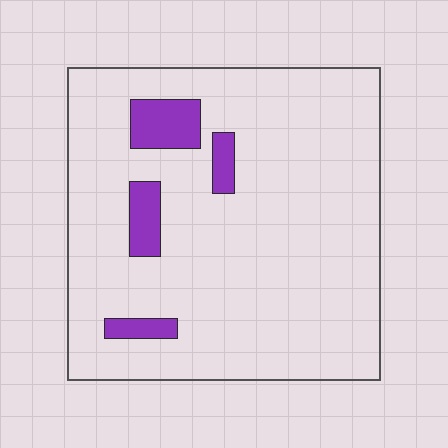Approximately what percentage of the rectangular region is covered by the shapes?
Approximately 10%.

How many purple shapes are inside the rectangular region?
4.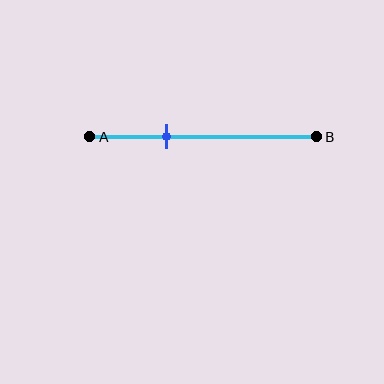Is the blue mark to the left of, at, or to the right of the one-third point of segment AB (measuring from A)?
The blue mark is approximately at the one-third point of segment AB.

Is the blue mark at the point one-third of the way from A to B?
Yes, the mark is approximately at the one-third point.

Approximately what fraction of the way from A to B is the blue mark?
The blue mark is approximately 35% of the way from A to B.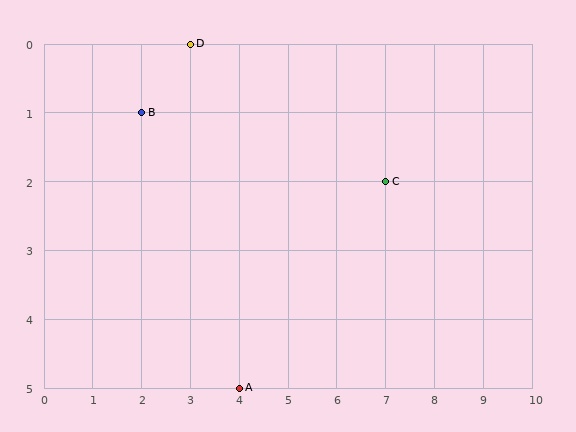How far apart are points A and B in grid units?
Points A and B are 2 columns and 4 rows apart (about 4.5 grid units diagonally).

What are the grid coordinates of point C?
Point C is at grid coordinates (7, 2).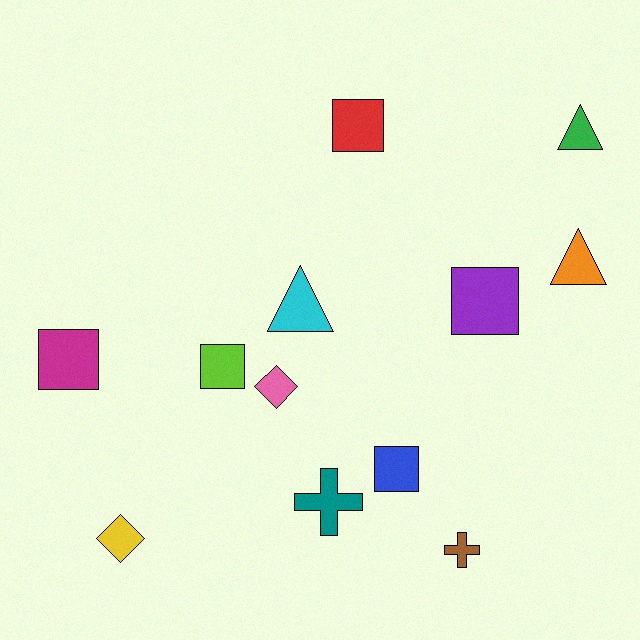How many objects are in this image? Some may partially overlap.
There are 12 objects.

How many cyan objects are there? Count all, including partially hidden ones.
There is 1 cyan object.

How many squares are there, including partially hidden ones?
There are 5 squares.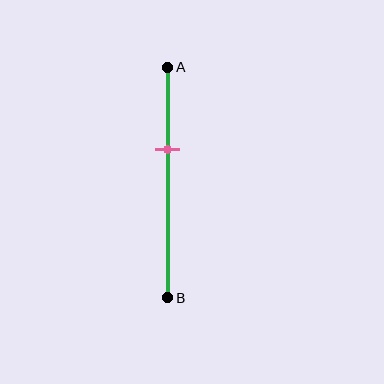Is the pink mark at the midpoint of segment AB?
No, the mark is at about 35% from A, not at the 50% midpoint.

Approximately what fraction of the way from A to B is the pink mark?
The pink mark is approximately 35% of the way from A to B.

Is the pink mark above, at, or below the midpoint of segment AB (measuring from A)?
The pink mark is above the midpoint of segment AB.